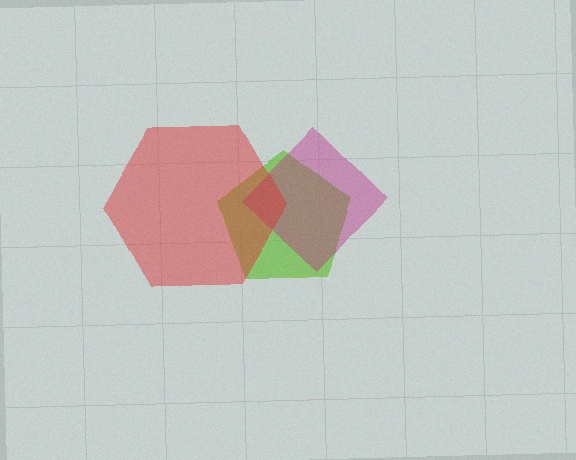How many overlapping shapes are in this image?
There are 3 overlapping shapes in the image.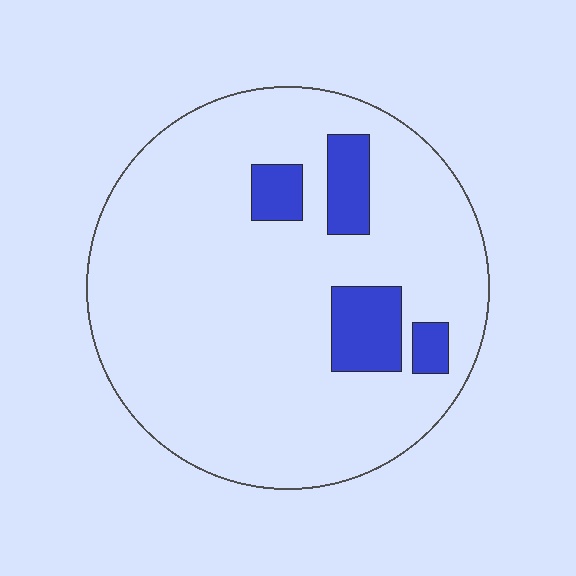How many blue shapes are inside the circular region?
4.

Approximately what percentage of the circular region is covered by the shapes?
Approximately 10%.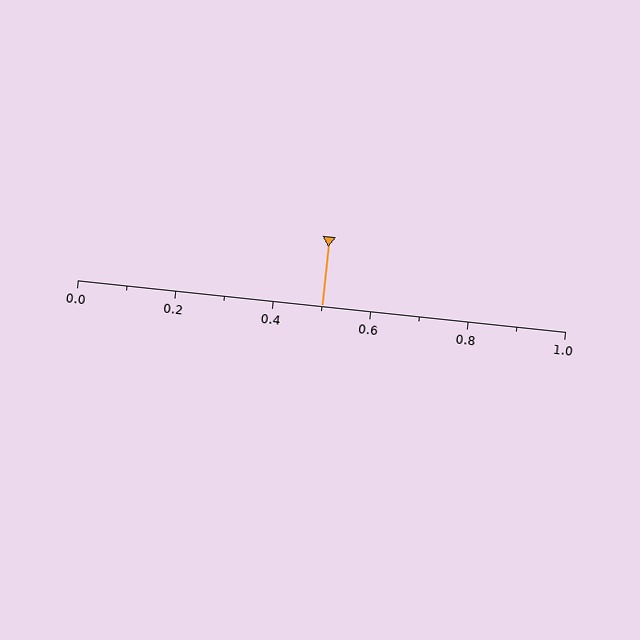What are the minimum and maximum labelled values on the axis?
The axis runs from 0.0 to 1.0.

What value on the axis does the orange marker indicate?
The marker indicates approximately 0.5.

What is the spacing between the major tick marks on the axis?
The major ticks are spaced 0.2 apart.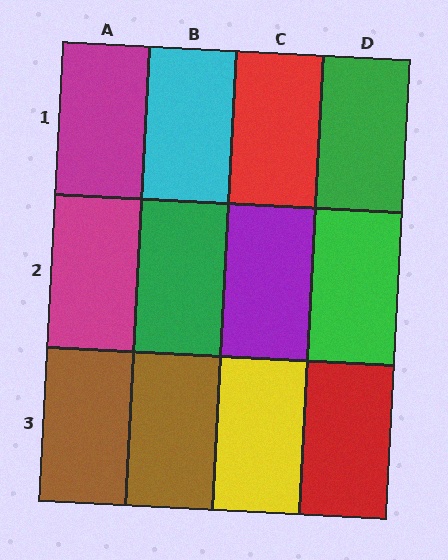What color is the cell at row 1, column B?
Cyan.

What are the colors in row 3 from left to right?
Brown, brown, yellow, red.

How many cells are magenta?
2 cells are magenta.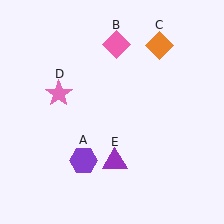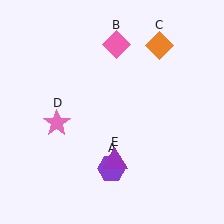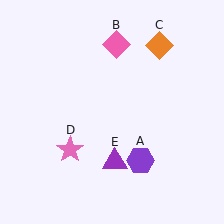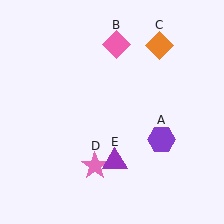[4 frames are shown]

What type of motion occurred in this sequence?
The purple hexagon (object A), pink star (object D) rotated counterclockwise around the center of the scene.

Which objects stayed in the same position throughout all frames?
Pink diamond (object B) and orange diamond (object C) and purple triangle (object E) remained stationary.